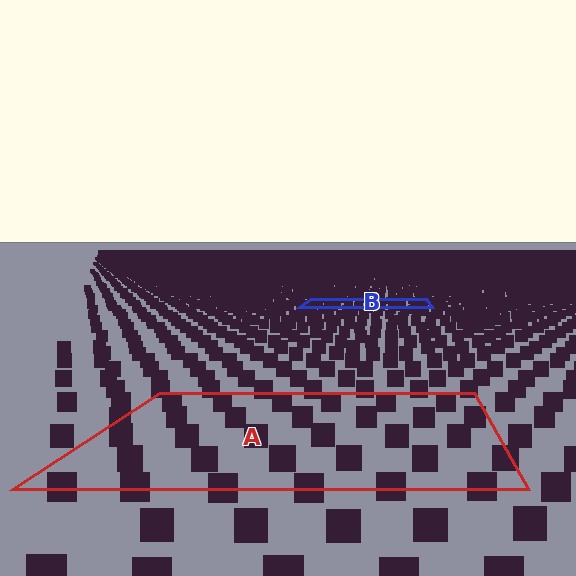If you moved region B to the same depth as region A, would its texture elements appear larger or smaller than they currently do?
They would appear larger. At a closer depth, the same texture elements are projected at a bigger on-screen size.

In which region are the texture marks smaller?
The texture marks are smaller in region B, because it is farther away.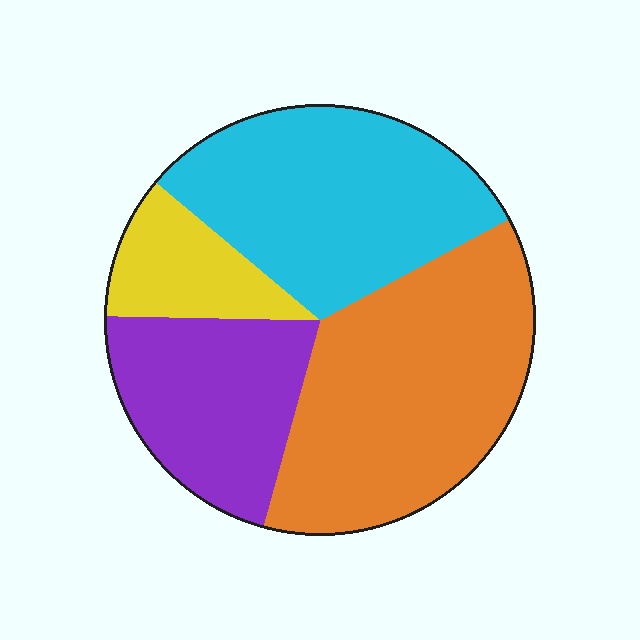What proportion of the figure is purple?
Purple takes up about one fifth (1/5) of the figure.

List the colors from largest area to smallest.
From largest to smallest: orange, cyan, purple, yellow.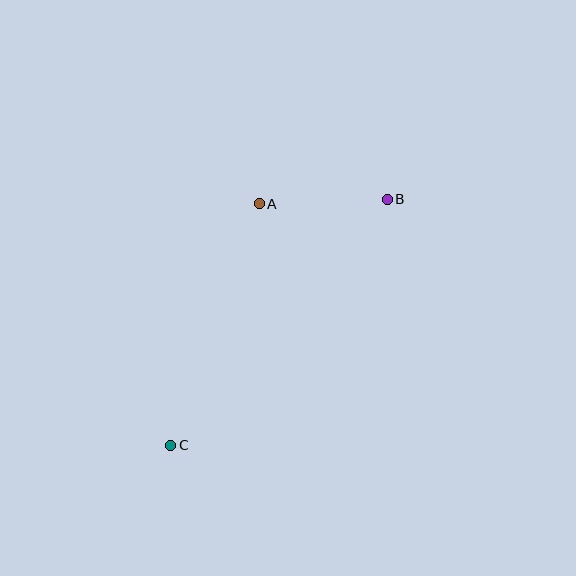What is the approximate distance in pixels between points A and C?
The distance between A and C is approximately 257 pixels.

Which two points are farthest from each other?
Points B and C are farthest from each other.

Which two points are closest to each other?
Points A and B are closest to each other.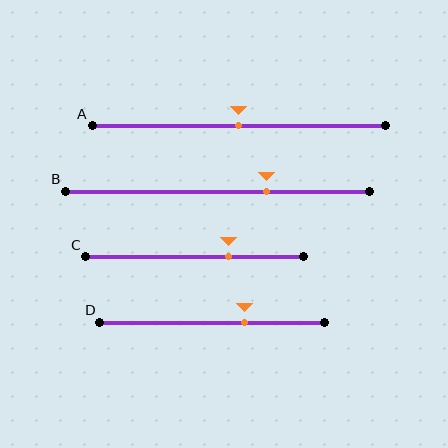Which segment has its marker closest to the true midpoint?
Segment A has its marker closest to the true midpoint.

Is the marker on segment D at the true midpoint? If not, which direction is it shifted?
No, the marker on segment D is shifted to the right by about 14% of the segment length.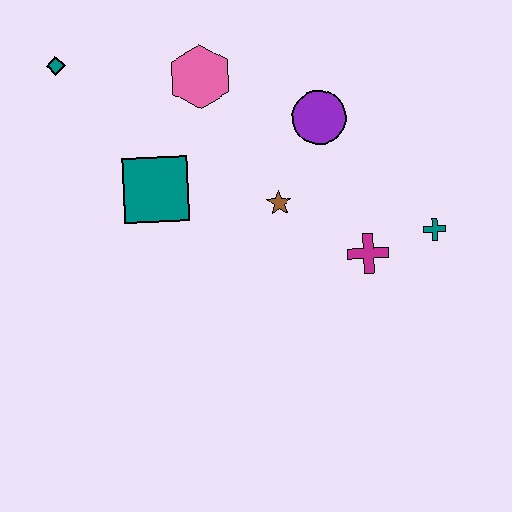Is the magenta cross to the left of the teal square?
No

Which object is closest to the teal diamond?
The pink hexagon is closest to the teal diamond.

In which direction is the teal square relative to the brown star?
The teal square is to the left of the brown star.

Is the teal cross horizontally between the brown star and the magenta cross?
No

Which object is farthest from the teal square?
The teal cross is farthest from the teal square.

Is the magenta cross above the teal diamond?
No